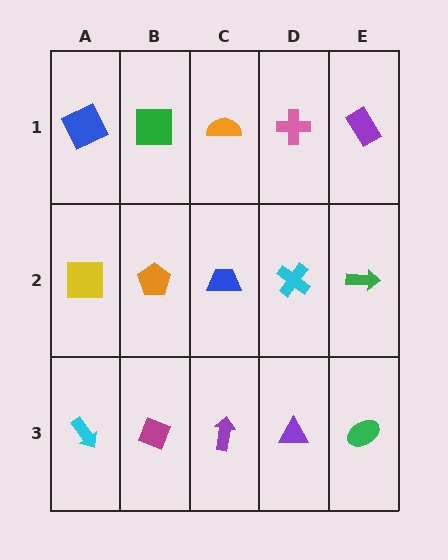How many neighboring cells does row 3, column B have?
3.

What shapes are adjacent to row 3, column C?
A blue trapezoid (row 2, column C), a magenta diamond (row 3, column B), a purple triangle (row 3, column D).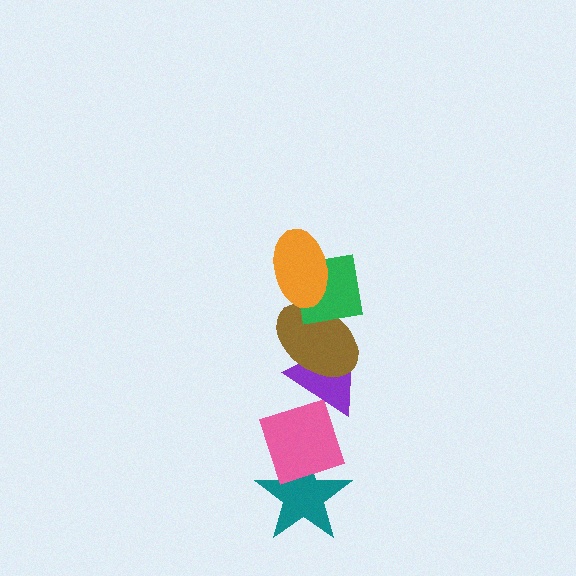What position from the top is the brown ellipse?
The brown ellipse is 3rd from the top.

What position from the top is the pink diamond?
The pink diamond is 5th from the top.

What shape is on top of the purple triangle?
The brown ellipse is on top of the purple triangle.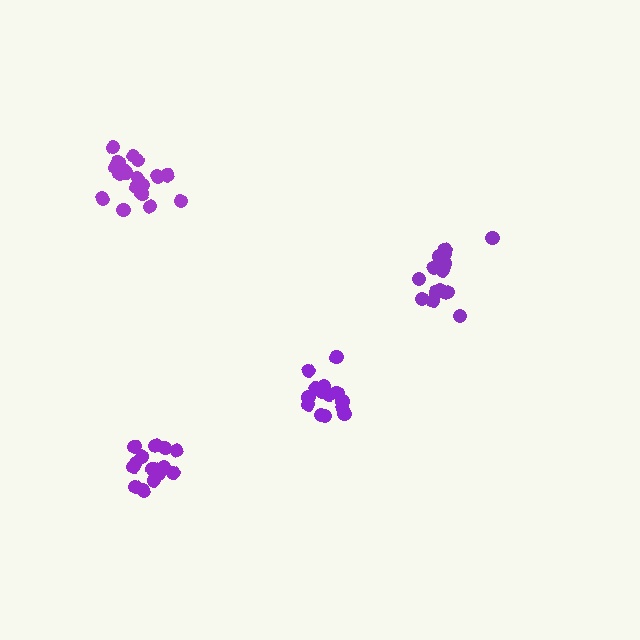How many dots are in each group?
Group 1: 16 dots, Group 2: 18 dots, Group 3: 14 dots, Group 4: 15 dots (63 total).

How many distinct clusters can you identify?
There are 4 distinct clusters.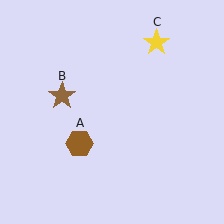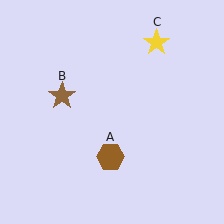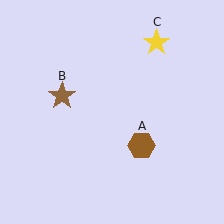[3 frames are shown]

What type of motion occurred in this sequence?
The brown hexagon (object A) rotated counterclockwise around the center of the scene.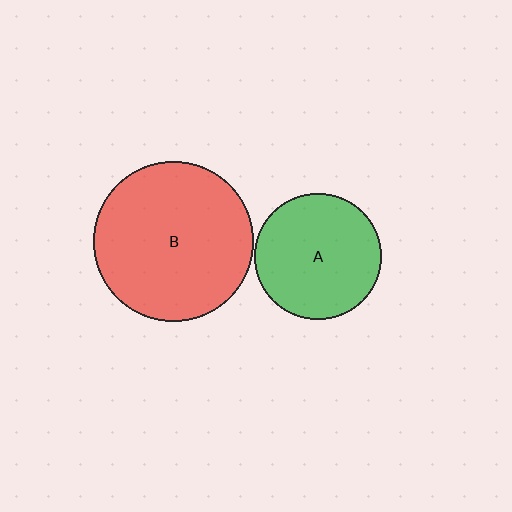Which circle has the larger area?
Circle B (red).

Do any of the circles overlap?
No, none of the circles overlap.